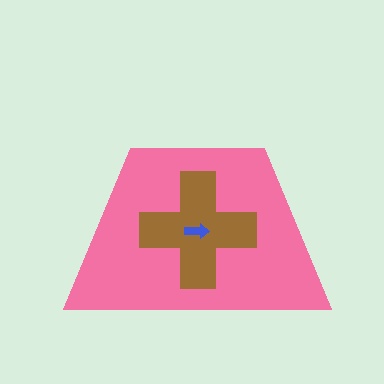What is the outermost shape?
The pink trapezoid.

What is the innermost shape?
The blue arrow.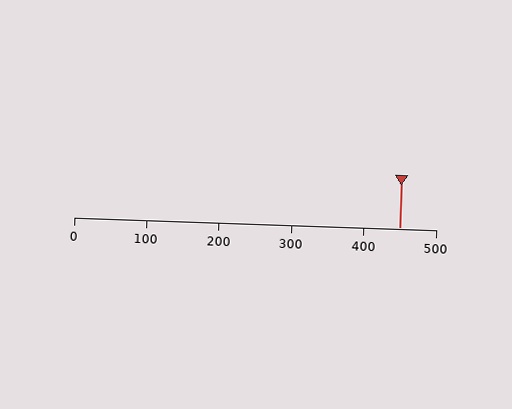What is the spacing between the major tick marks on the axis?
The major ticks are spaced 100 apart.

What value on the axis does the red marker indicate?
The marker indicates approximately 450.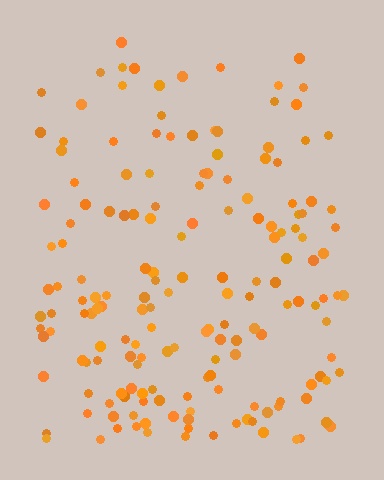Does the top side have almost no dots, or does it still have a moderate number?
Still a moderate number, just noticeably fewer than the bottom.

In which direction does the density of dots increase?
From top to bottom, with the bottom side densest.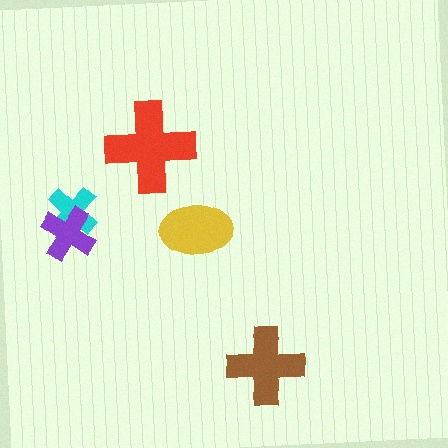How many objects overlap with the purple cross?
1 object overlaps with the purple cross.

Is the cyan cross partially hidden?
Yes, it is partially covered by another shape.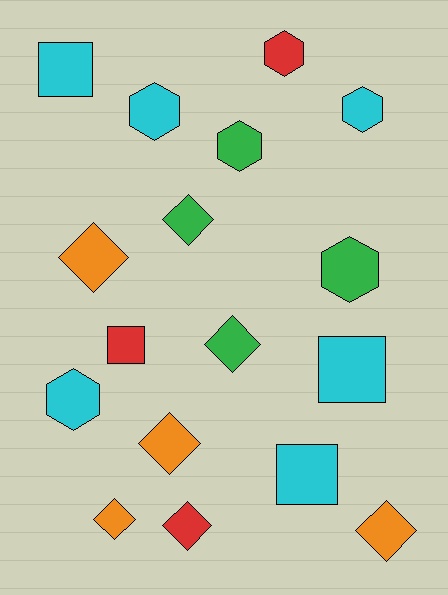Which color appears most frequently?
Cyan, with 6 objects.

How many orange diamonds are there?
There are 4 orange diamonds.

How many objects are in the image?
There are 17 objects.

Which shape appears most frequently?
Diamond, with 7 objects.